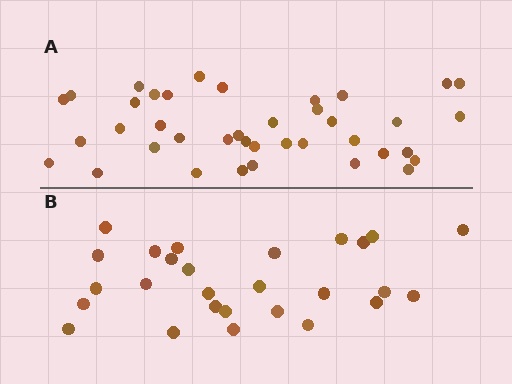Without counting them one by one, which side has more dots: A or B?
Region A (the top region) has more dots.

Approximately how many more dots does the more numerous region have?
Region A has roughly 12 or so more dots than region B.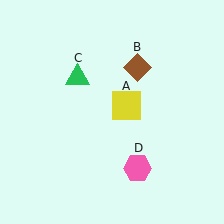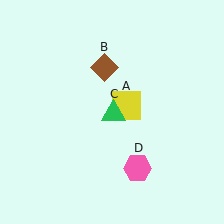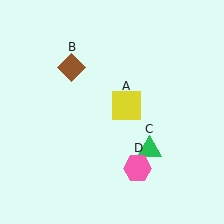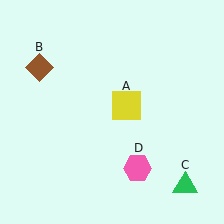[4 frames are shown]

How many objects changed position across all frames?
2 objects changed position: brown diamond (object B), green triangle (object C).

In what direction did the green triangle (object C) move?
The green triangle (object C) moved down and to the right.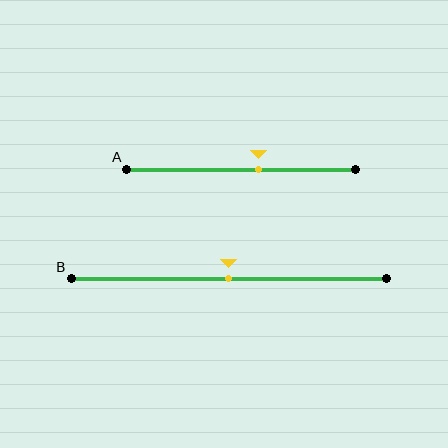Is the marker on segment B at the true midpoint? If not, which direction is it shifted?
Yes, the marker on segment B is at the true midpoint.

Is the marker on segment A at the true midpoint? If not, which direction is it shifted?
No, the marker on segment A is shifted to the right by about 8% of the segment length.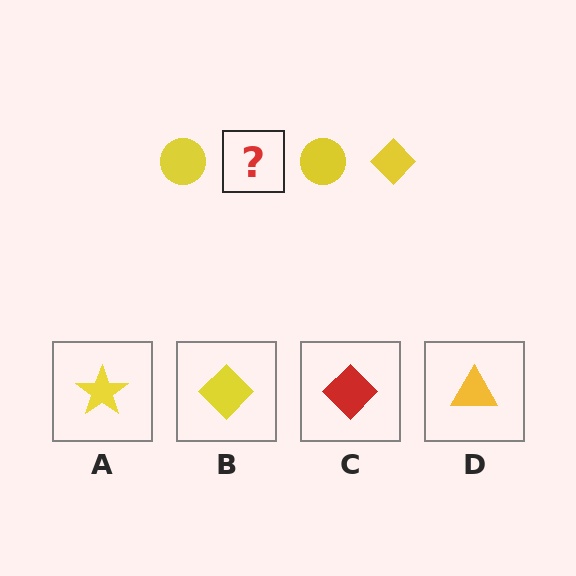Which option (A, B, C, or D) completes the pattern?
B.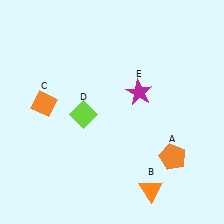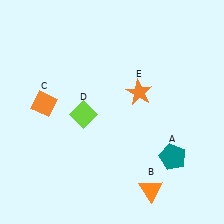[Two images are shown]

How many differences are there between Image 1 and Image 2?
There are 2 differences between the two images.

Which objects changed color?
A changed from orange to teal. E changed from magenta to orange.